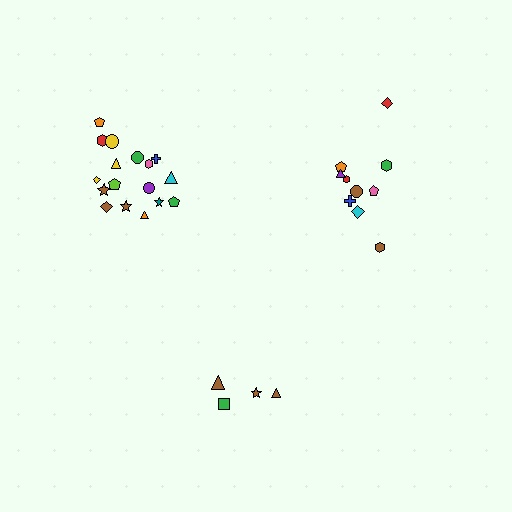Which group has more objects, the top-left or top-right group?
The top-left group.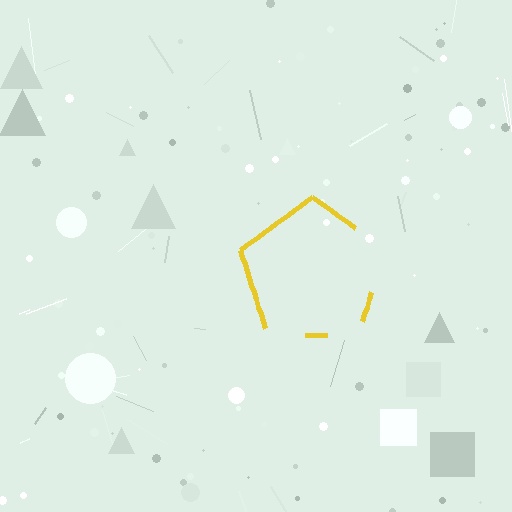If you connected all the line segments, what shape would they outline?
They would outline a pentagon.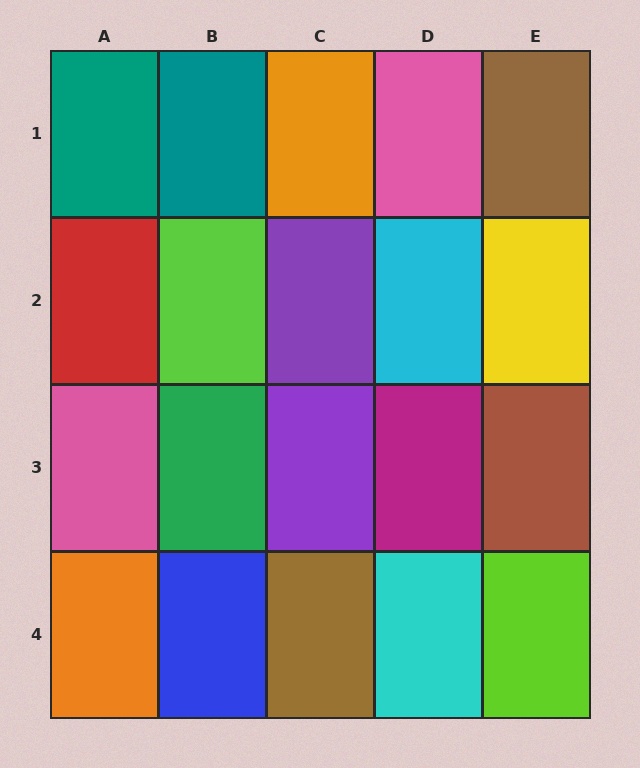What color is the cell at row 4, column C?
Brown.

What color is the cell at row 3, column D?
Magenta.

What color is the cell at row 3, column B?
Green.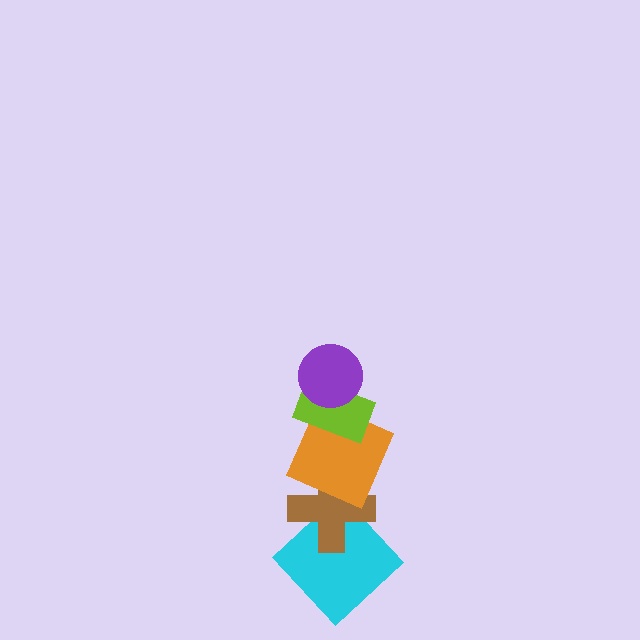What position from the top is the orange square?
The orange square is 3rd from the top.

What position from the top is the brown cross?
The brown cross is 4th from the top.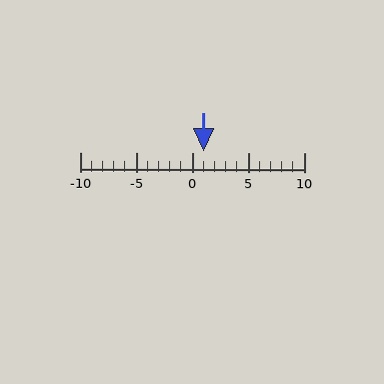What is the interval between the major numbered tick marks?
The major tick marks are spaced 5 units apart.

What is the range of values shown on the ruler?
The ruler shows values from -10 to 10.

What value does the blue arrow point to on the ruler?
The blue arrow points to approximately 1.